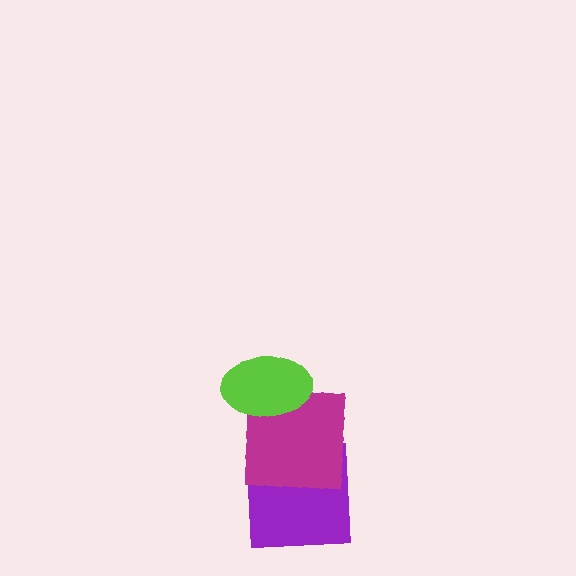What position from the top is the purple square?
The purple square is 3rd from the top.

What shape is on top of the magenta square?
The lime ellipse is on top of the magenta square.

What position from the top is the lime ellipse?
The lime ellipse is 1st from the top.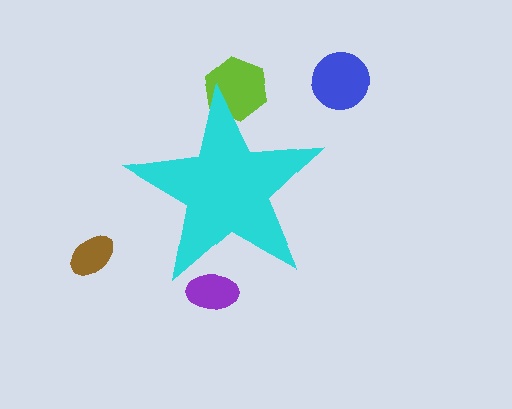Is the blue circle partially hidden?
No, the blue circle is fully visible.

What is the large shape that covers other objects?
A cyan star.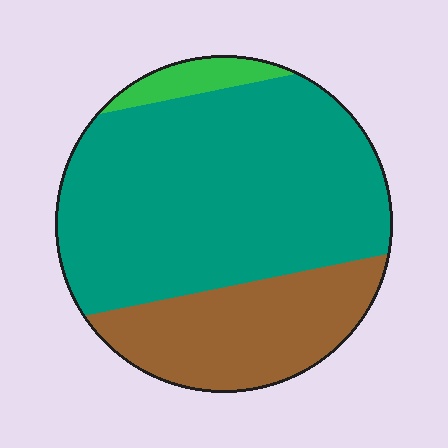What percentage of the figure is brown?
Brown takes up about one quarter (1/4) of the figure.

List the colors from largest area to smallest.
From largest to smallest: teal, brown, green.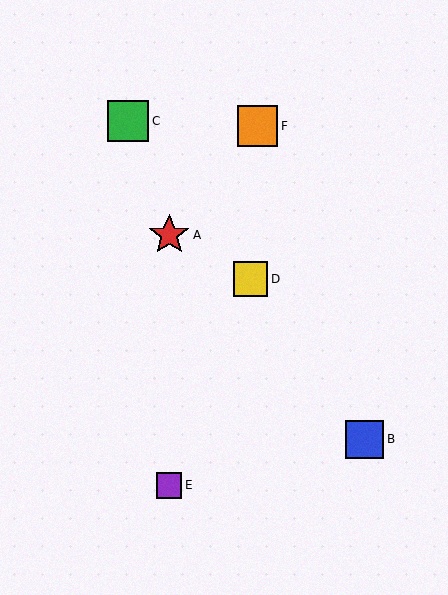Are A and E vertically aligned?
Yes, both are at x≈169.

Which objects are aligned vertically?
Objects A, E are aligned vertically.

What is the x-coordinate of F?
Object F is at x≈257.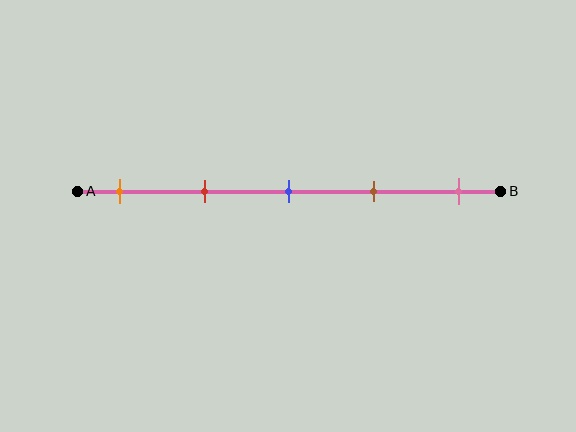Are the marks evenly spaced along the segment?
Yes, the marks are approximately evenly spaced.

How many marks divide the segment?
There are 5 marks dividing the segment.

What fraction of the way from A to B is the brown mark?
The brown mark is approximately 70% (0.7) of the way from A to B.